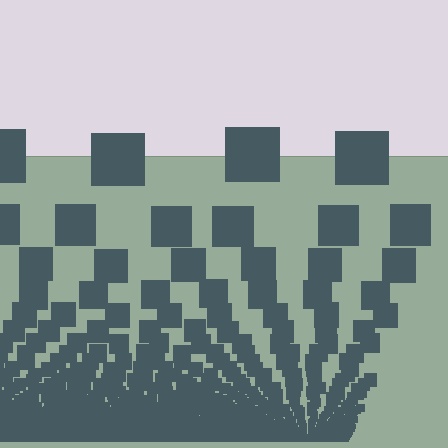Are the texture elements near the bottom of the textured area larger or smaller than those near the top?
Smaller. The gradient is inverted — elements near the bottom are smaller and denser.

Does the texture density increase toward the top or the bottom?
Density increases toward the bottom.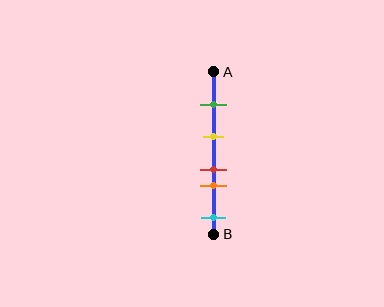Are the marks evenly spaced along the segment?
No, the marks are not evenly spaced.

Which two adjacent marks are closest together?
The red and orange marks are the closest adjacent pair.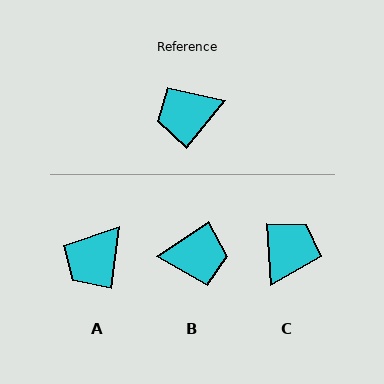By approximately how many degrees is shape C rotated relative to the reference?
Approximately 138 degrees clockwise.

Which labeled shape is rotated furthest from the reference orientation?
B, about 163 degrees away.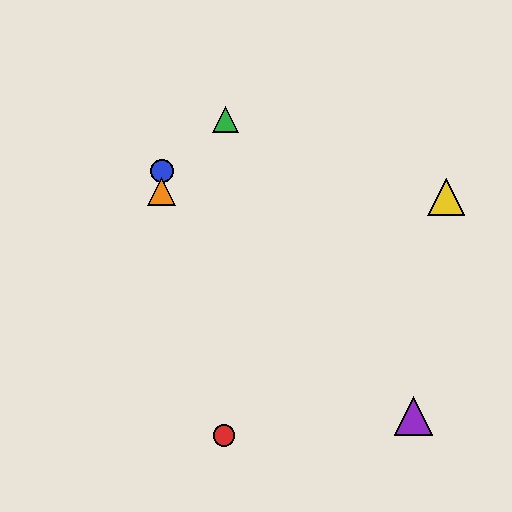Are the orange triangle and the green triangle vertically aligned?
No, the orange triangle is at x≈162 and the green triangle is at x≈226.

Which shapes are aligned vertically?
The blue circle, the orange triangle are aligned vertically.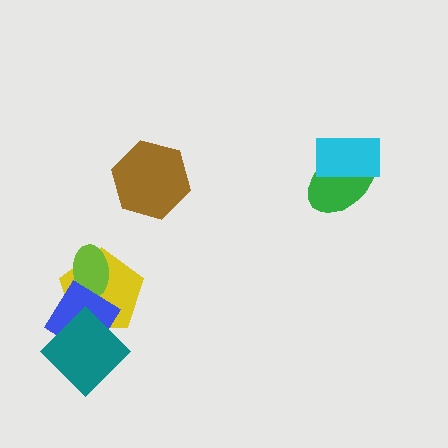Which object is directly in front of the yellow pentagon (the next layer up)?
The lime ellipse is directly in front of the yellow pentagon.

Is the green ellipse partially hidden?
Yes, it is partially covered by another shape.